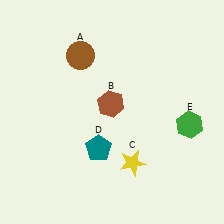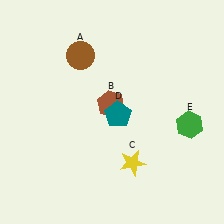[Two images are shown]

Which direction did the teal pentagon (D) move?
The teal pentagon (D) moved up.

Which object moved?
The teal pentagon (D) moved up.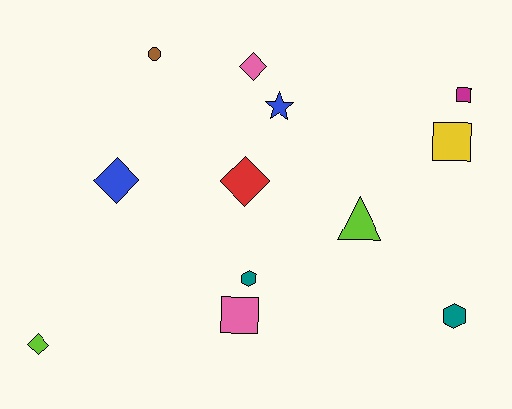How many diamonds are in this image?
There are 4 diamonds.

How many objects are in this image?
There are 12 objects.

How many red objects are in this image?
There is 1 red object.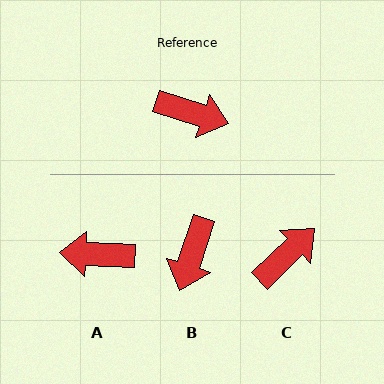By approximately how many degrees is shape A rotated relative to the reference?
Approximately 165 degrees clockwise.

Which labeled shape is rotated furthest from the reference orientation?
A, about 165 degrees away.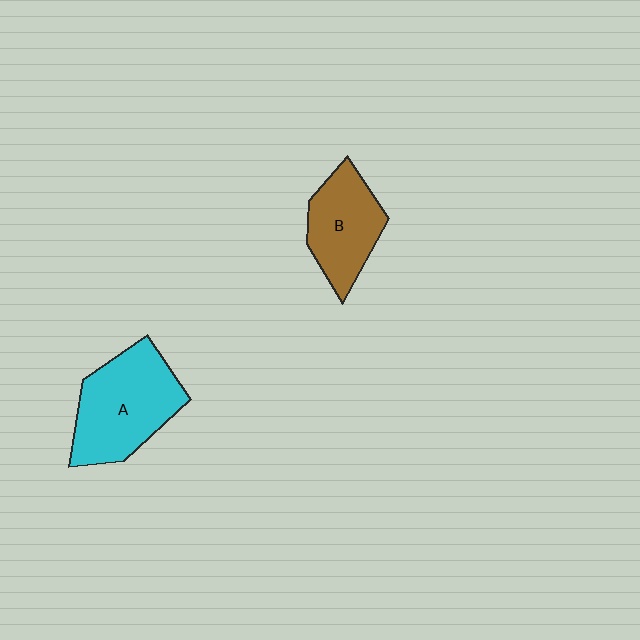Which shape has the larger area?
Shape A (cyan).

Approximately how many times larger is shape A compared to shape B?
Approximately 1.4 times.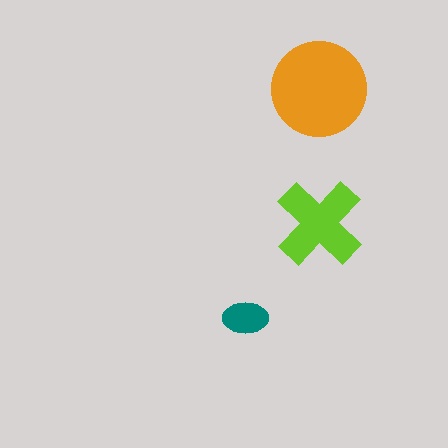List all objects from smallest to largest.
The teal ellipse, the lime cross, the orange circle.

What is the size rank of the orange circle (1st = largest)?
1st.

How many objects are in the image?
There are 3 objects in the image.